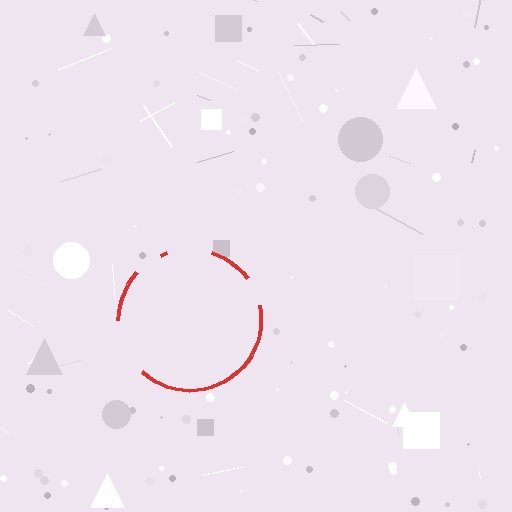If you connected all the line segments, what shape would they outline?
They would outline a circle.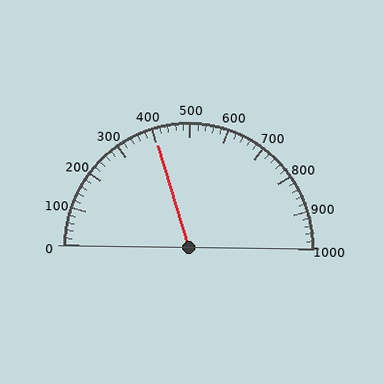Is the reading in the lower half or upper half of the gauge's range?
The reading is in the lower half of the range (0 to 1000).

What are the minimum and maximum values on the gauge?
The gauge ranges from 0 to 1000.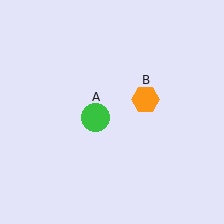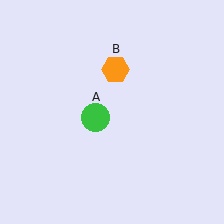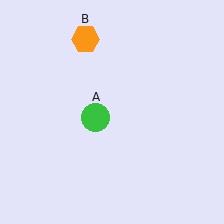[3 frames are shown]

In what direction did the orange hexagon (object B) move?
The orange hexagon (object B) moved up and to the left.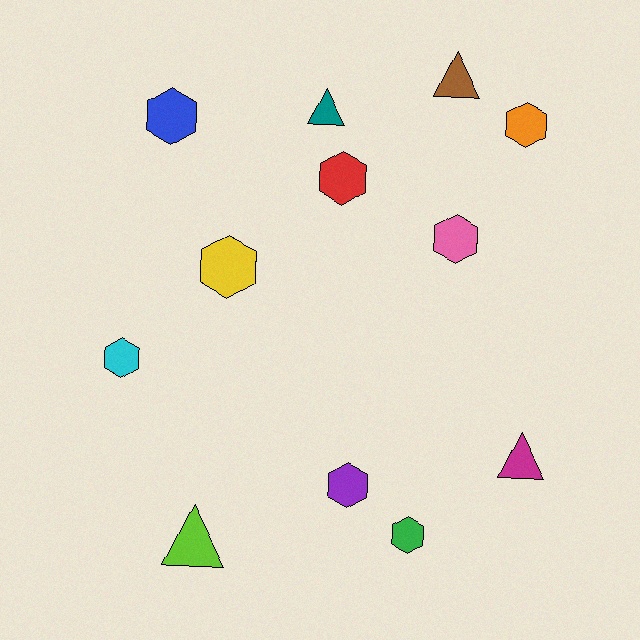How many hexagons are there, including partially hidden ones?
There are 8 hexagons.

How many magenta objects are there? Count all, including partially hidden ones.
There is 1 magenta object.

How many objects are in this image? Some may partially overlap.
There are 12 objects.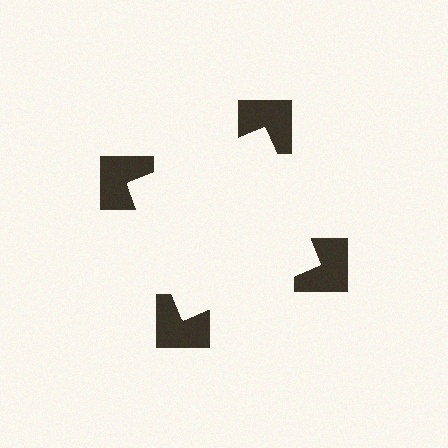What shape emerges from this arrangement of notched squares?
An illusory square — its edges are inferred from the aligned wedge cuts in the notched squares, not physically drawn.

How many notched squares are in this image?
There are 4 — one at each vertex of the illusory square.